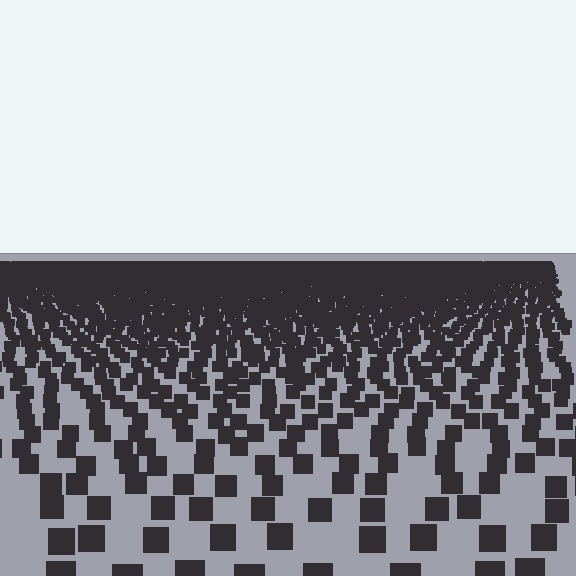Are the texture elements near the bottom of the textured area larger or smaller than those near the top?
Larger. Near the bottom, elements are closer to the viewer and appear at a bigger on-screen size.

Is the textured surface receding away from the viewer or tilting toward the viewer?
The surface is receding away from the viewer. Texture elements get smaller and denser toward the top.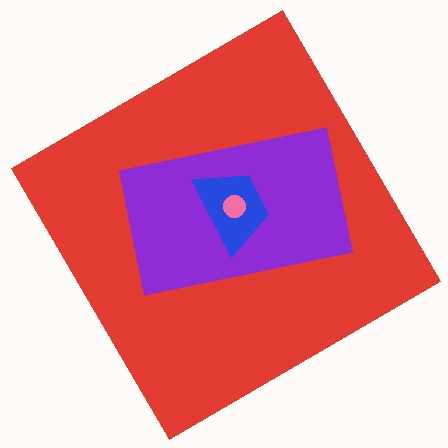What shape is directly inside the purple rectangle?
The blue trapezoid.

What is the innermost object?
The pink circle.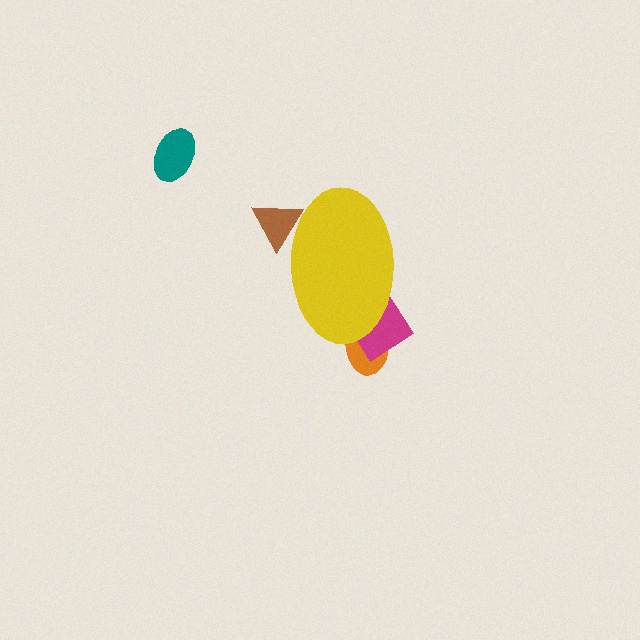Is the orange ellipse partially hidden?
Yes, the orange ellipse is partially hidden behind the yellow ellipse.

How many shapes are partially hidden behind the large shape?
3 shapes are partially hidden.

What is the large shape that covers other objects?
A yellow ellipse.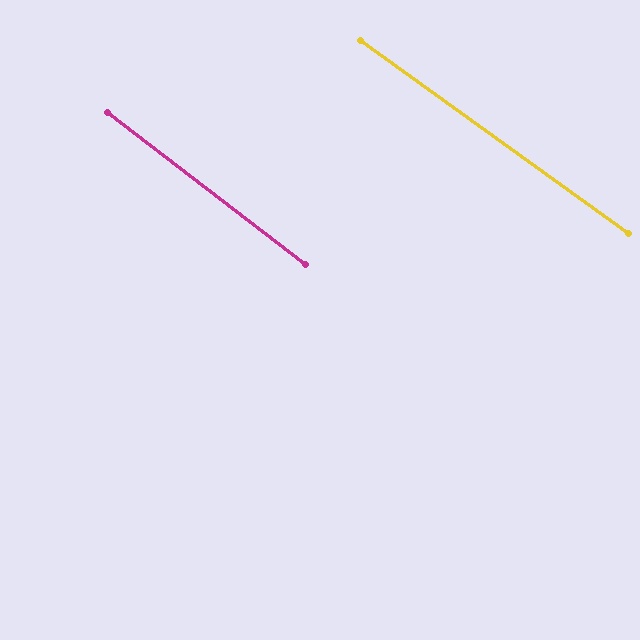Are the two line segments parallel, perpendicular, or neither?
Parallel — their directions differ by only 1.9°.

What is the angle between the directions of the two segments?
Approximately 2 degrees.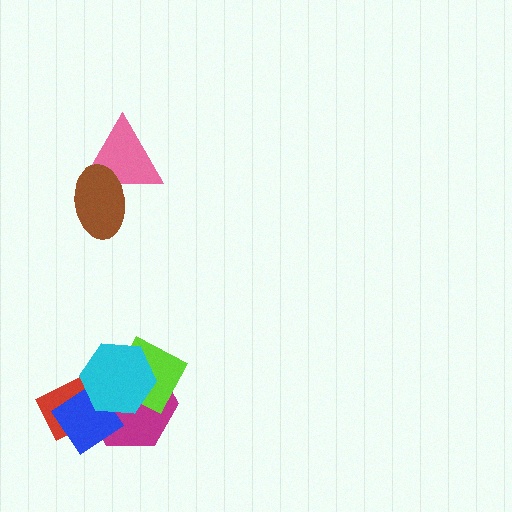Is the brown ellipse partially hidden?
No, no other shape covers it.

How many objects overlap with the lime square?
2 objects overlap with the lime square.